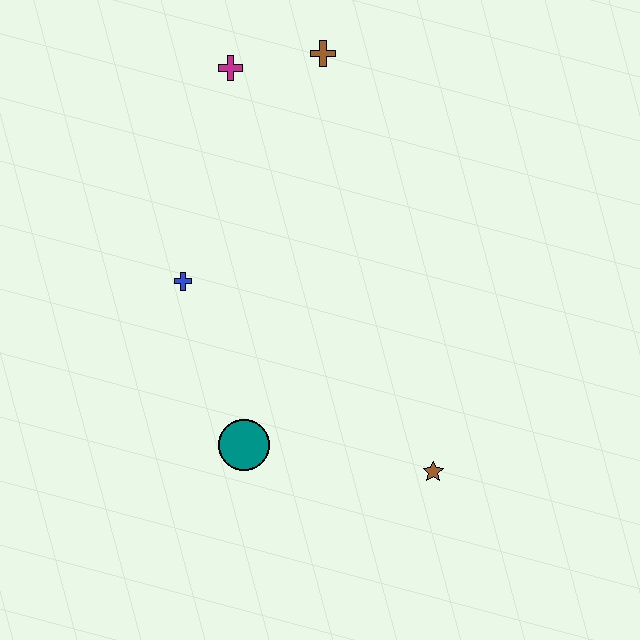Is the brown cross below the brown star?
No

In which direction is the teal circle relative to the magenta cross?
The teal circle is below the magenta cross.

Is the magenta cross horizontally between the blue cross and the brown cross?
Yes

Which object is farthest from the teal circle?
The brown cross is farthest from the teal circle.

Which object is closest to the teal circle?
The blue cross is closest to the teal circle.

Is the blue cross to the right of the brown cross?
No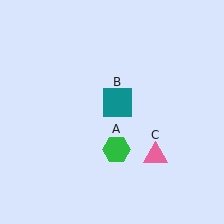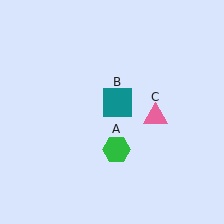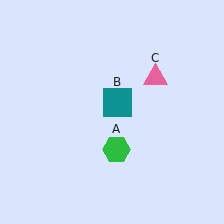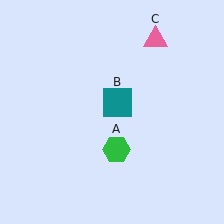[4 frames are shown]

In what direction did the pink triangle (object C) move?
The pink triangle (object C) moved up.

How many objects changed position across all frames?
1 object changed position: pink triangle (object C).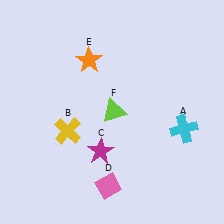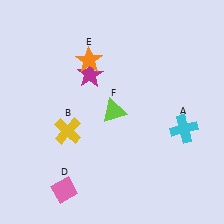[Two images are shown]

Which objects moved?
The objects that moved are: the magenta star (C), the pink diamond (D).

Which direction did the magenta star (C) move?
The magenta star (C) moved up.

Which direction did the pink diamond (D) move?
The pink diamond (D) moved left.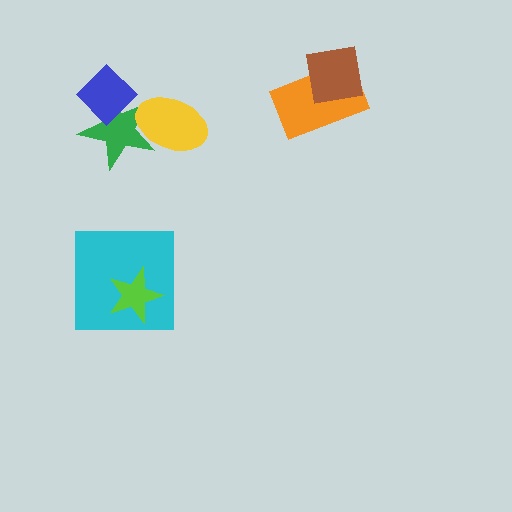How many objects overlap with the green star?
2 objects overlap with the green star.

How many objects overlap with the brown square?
1 object overlaps with the brown square.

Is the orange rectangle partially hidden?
Yes, it is partially covered by another shape.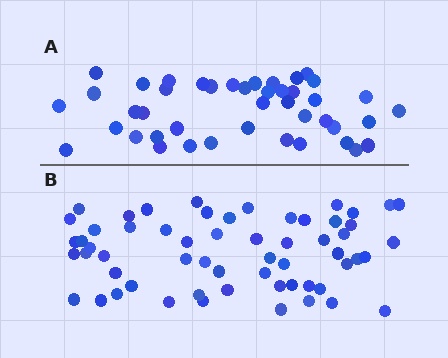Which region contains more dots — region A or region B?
Region B (the bottom region) has more dots.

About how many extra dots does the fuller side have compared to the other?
Region B has approximately 15 more dots than region A.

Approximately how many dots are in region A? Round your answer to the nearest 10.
About 40 dots. (The exact count is 43, which rounds to 40.)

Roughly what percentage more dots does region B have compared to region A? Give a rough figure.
About 35% more.